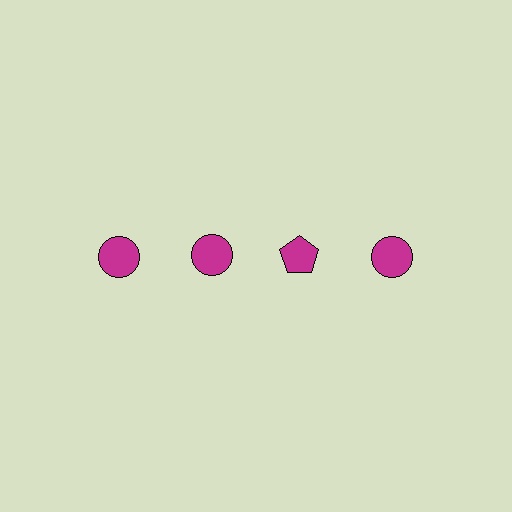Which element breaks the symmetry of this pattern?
The magenta pentagon in the top row, center column breaks the symmetry. All other shapes are magenta circles.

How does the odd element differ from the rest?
It has a different shape: pentagon instead of circle.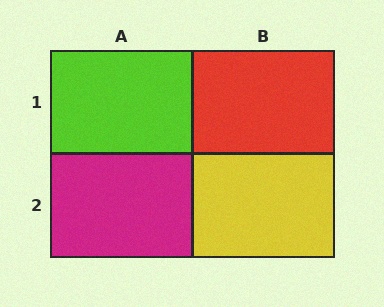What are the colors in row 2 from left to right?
Magenta, yellow.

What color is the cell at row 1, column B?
Red.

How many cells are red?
1 cell is red.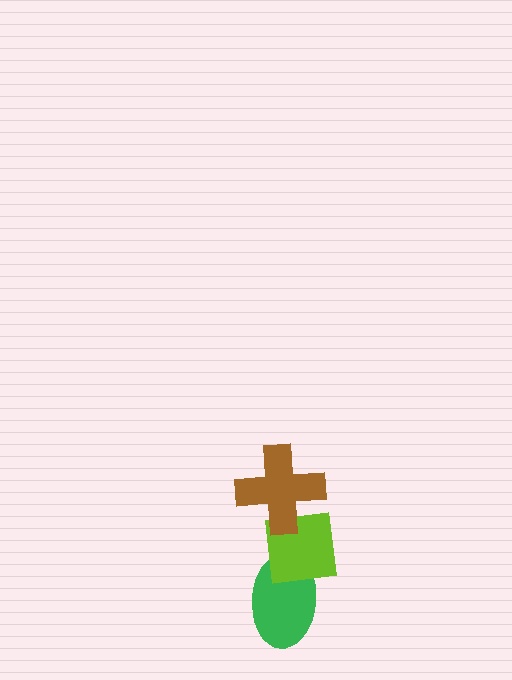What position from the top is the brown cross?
The brown cross is 1st from the top.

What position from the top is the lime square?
The lime square is 2nd from the top.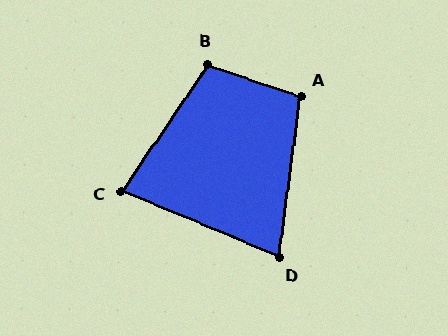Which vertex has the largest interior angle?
B, at approximately 105 degrees.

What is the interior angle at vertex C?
Approximately 79 degrees (acute).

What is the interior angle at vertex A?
Approximately 101 degrees (obtuse).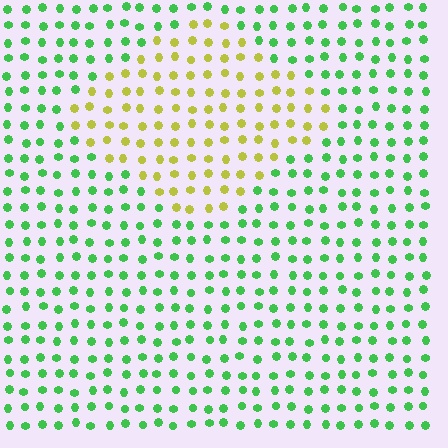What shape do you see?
I see a diamond.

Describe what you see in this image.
The image is filled with small green elements in a uniform arrangement. A diamond-shaped region is visible where the elements are tinted to a slightly different hue, forming a subtle color boundary.